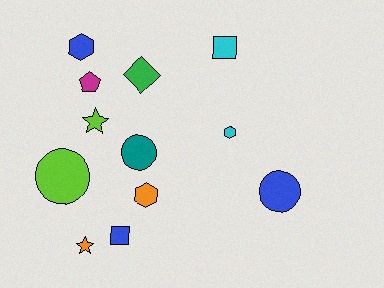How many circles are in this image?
There are 3 circles.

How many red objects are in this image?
There are no red objects.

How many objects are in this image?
There are 12 objects.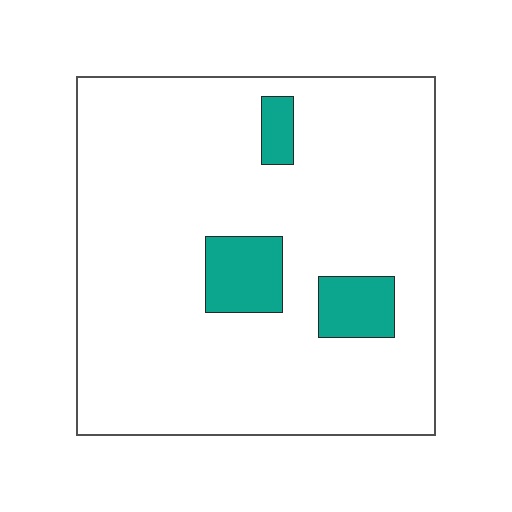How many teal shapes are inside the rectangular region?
3.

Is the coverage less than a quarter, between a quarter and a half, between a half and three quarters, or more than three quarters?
Less than a quarter.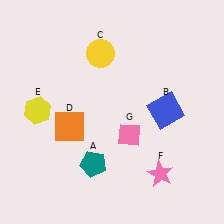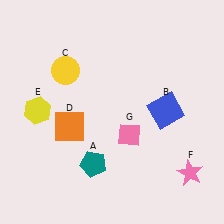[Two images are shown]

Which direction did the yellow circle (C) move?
The yellow circle (C) moved left.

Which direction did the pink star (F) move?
The pink star (F) moved right.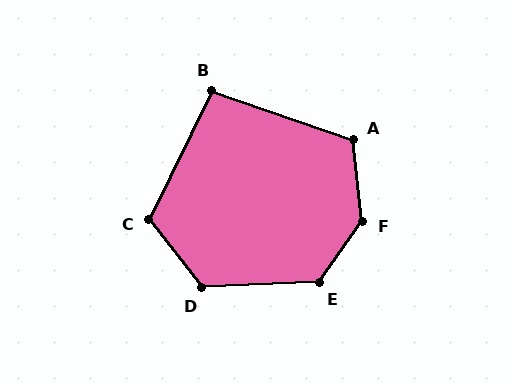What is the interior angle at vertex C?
Approximately 117 degrees (obtuse).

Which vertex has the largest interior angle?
F, at approximately 138 degrees.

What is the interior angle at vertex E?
Approximately 128 degrees (obtuse).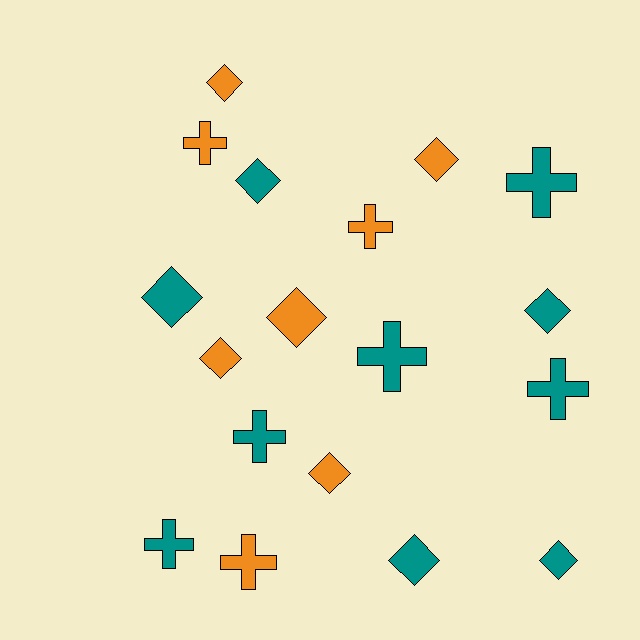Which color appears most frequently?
Teal, with 10 objects.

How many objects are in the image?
There are 18 objects.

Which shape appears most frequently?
Diamond, with 10 objects.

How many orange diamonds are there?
There are 5 orange diamonds.